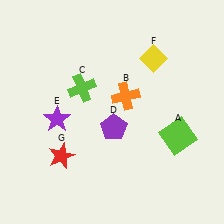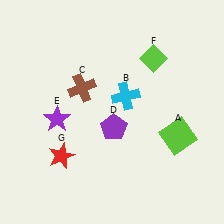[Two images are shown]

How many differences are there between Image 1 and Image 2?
There are 3 differences between the two images.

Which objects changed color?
B changed from orange to cyan. C changed from lime to brown. F changed from yellow to lime.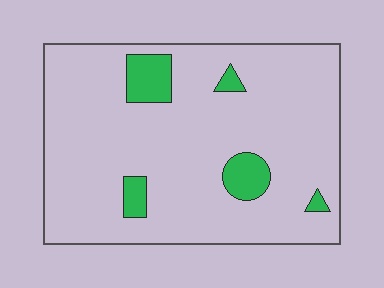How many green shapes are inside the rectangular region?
5.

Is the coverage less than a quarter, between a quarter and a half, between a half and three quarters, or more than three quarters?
Less than a quarter.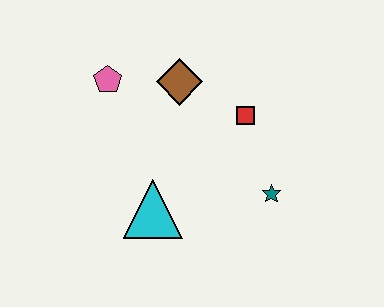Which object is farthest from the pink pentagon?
The teal star is farthest from the pink pentagon.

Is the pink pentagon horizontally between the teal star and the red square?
No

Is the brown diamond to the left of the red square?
Yes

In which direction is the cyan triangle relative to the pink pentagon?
The cyan triangle is below the pink pentagon.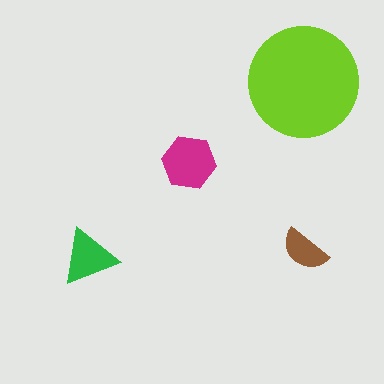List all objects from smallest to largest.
The brown semicircle, the green triangle, the magenta hexagon, the lime circle.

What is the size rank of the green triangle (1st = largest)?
3rd.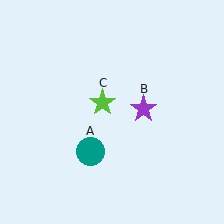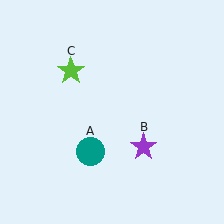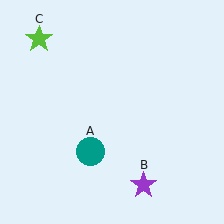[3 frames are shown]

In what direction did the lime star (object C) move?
The lime star (object C) moved up and to the left.